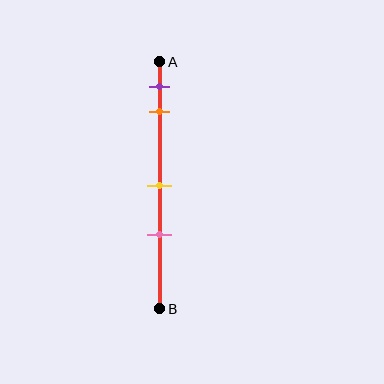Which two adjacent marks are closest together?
The purple and orange marks are the closest adjacent pair.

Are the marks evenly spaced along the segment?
No, the marks are not evenly spaced.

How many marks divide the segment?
There are 4 marks dividing the segment.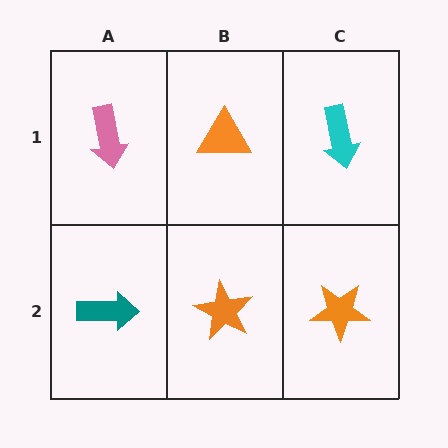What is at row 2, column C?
An orange star.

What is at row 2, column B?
An orange star.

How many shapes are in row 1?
3 shapes.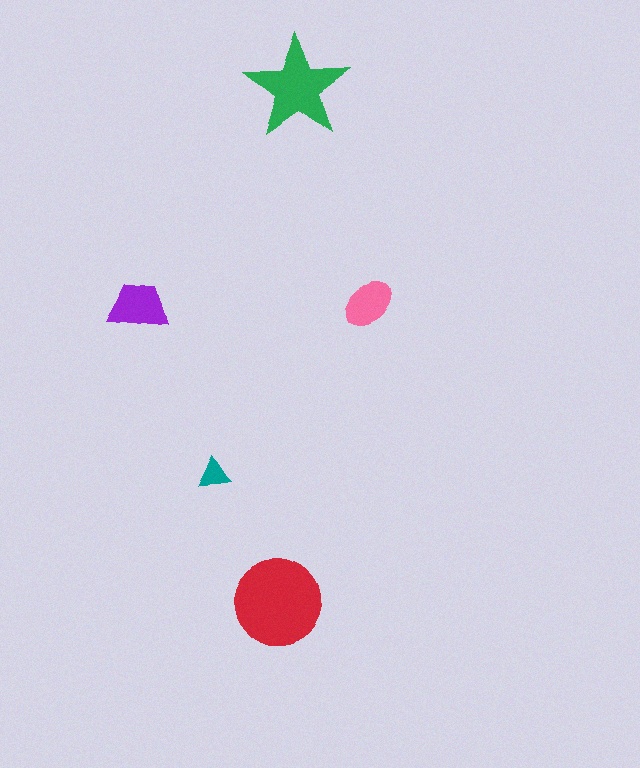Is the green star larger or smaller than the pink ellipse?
Larger.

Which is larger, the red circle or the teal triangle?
The red circle.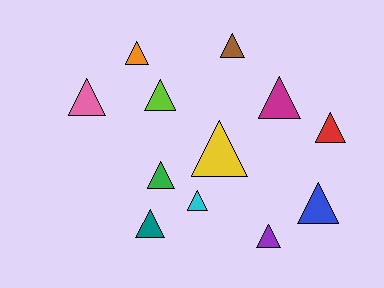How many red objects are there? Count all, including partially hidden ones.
There is 1 red object.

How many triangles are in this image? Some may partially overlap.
There are 12 triangles.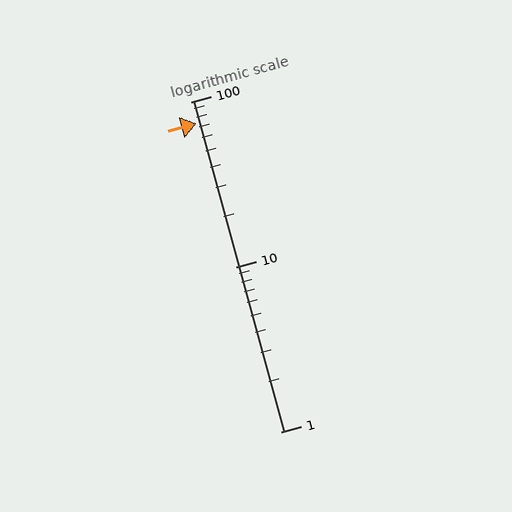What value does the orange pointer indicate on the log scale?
The pointer indicates approximately 74.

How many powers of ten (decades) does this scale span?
The scale spans 2 decades, from 1 to 100.